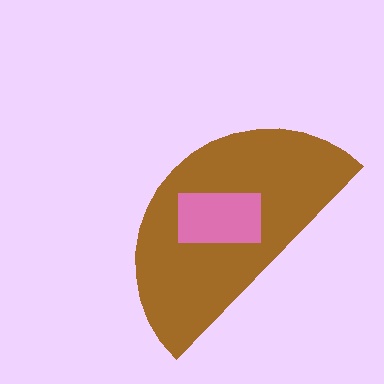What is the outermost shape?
The brown semicircle.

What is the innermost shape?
The pink rectangle.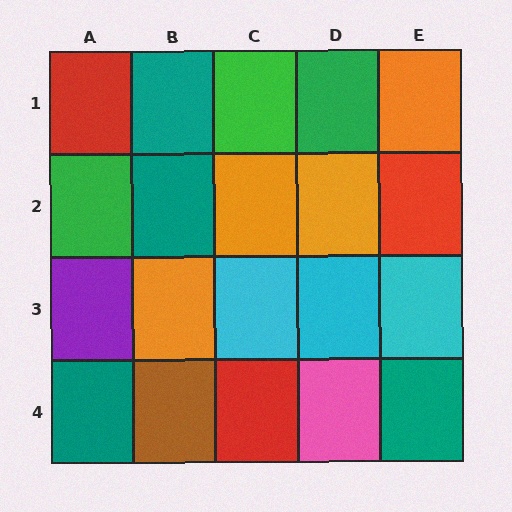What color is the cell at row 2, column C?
Orange.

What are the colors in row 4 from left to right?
Teal, brown, red, pink, teal.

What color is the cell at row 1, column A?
Red.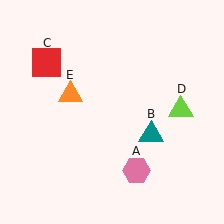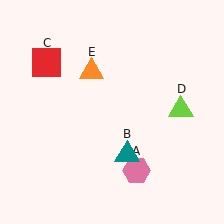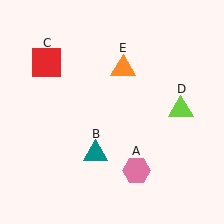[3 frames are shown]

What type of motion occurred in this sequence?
The teal triangle (object B), orange triangle (object E) rotated clockwise around the center of the scene.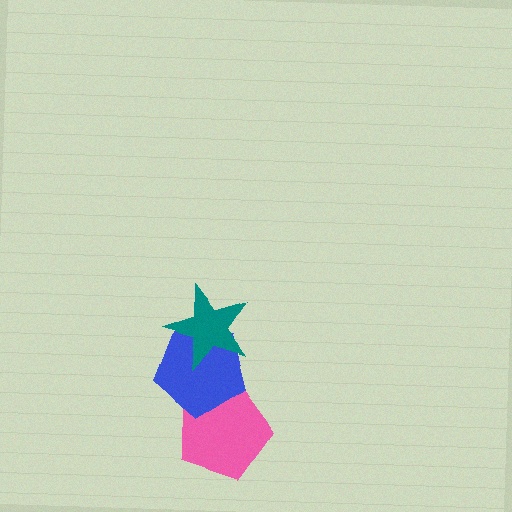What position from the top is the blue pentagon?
The blue pentagon is 2nd from the top.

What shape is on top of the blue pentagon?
The teal star is on top of the blue pentagon.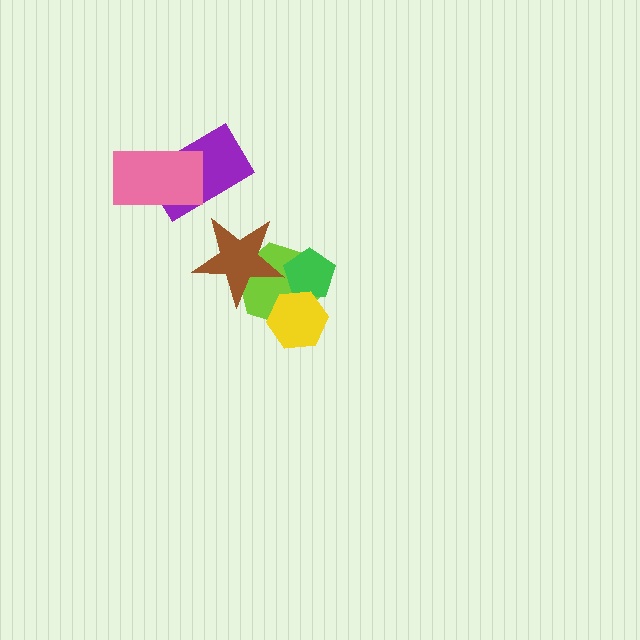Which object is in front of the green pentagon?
The yellow hexagon is in front of the green pentagon.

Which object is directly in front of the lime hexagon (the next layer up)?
The green pentagon is directly in front of the lime hexagon.